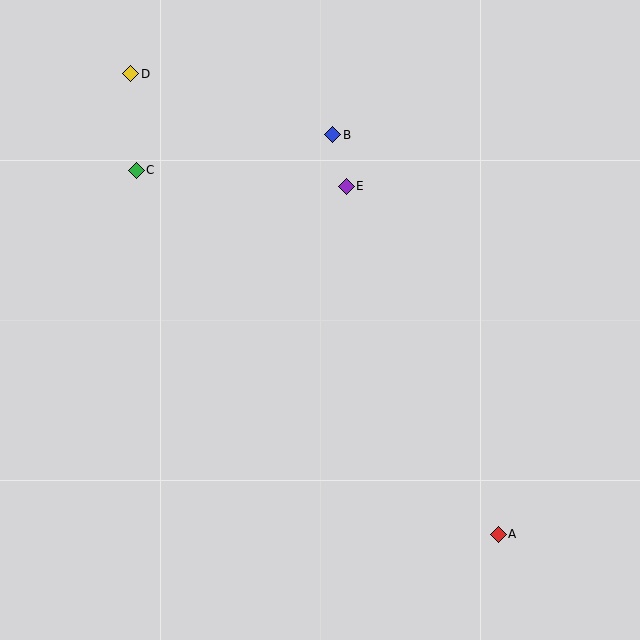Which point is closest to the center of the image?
Point E at (346, 186) is closest to the center.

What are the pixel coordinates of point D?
Point D is at (131, 74).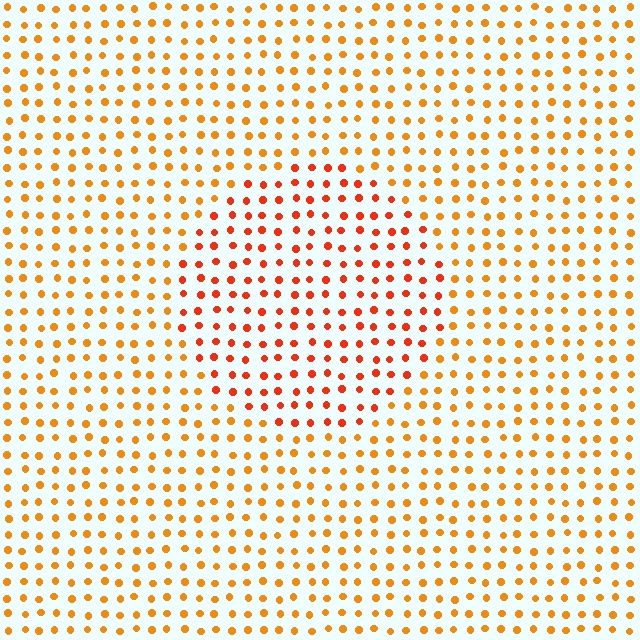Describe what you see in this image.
The image is filled with small orange elements in a uniform arrangement. A circle-shaped region is visible where the elements are tinted to a slightly different hue, forming a subtle color boundary.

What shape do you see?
I see a circle.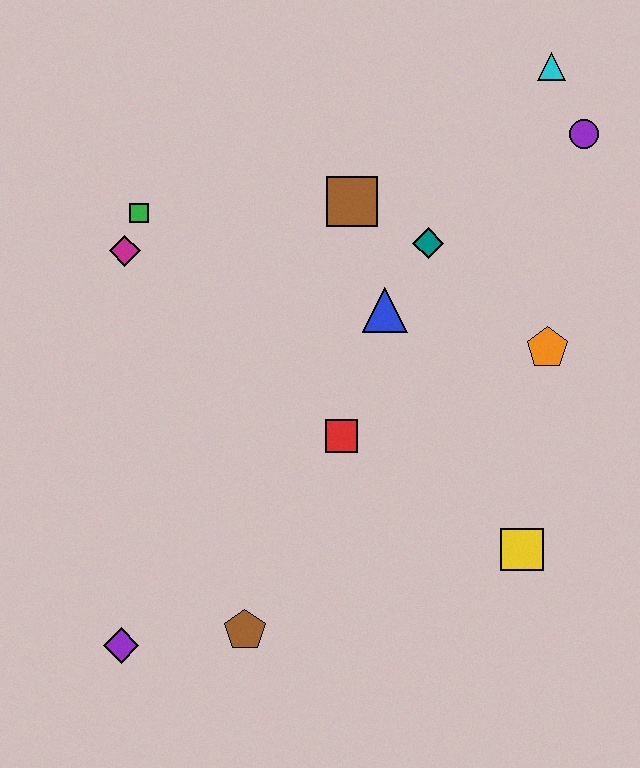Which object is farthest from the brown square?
The purple diamond is farthest from the brown square.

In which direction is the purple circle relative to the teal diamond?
The purple circle is to the right of the teal diamond.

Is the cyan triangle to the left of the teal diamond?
No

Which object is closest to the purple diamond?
The brown pentagon is closest to the purple diamond.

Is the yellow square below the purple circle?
Yes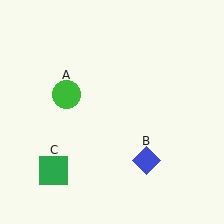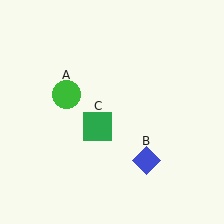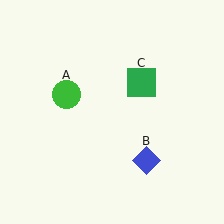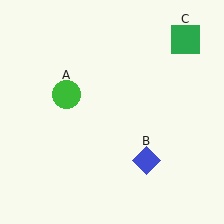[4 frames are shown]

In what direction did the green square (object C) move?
The green square (object C) moved up and to the right.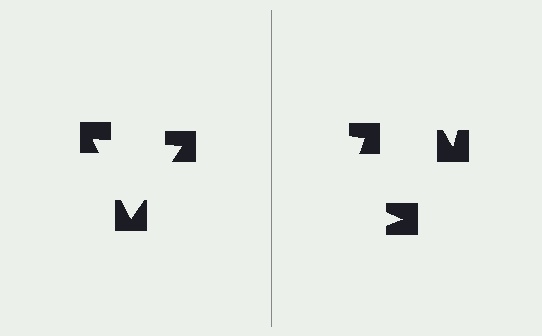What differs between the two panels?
The notched squares are positioned identically on both sides; only the wedge orientations differ. On the left they align to a triangle; on the right they are misaligned.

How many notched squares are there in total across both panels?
6 — 3 on each side.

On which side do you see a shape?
An illusory triangle appears on the left side. On the right side the wedge cuts are rotated, so no coherent shape forms.